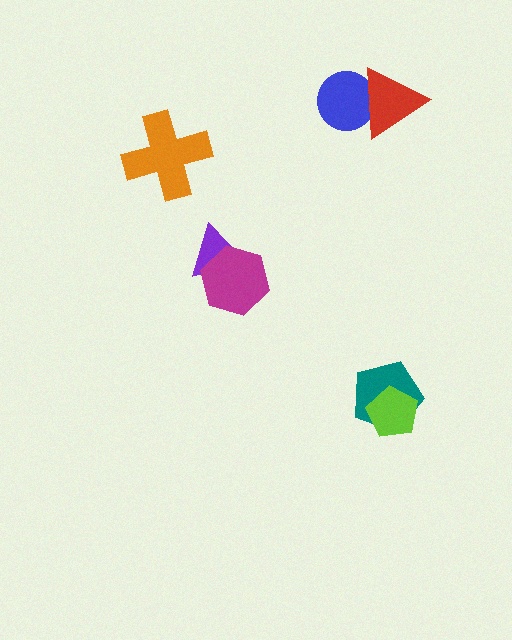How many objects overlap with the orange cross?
0 objects overlap with the orange cross.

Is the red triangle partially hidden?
No, no other shape covers it.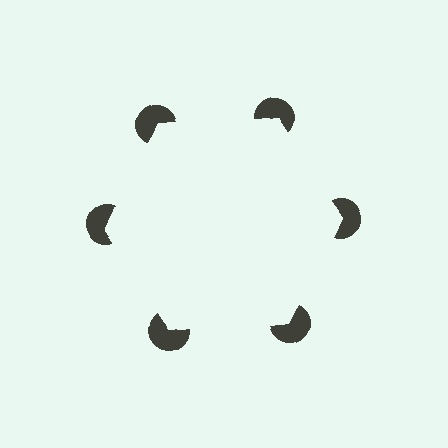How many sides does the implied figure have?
6 sides.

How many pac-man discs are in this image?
There are 6 — one at each vertex of the illusory hexagon.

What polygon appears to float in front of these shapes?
An illusory hexagon — its edges are inferred from the aligned wedge cuts in the pac-man discs, not physically drawn.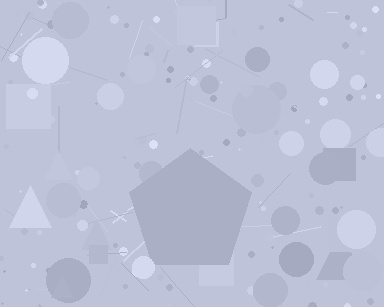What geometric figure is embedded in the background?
A pentagon is embedded in the background.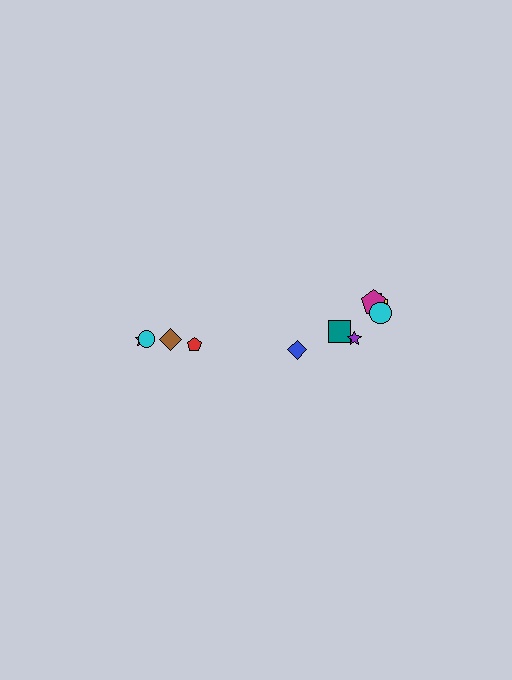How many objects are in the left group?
There are 4 objects.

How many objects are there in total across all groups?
There are 10 objects.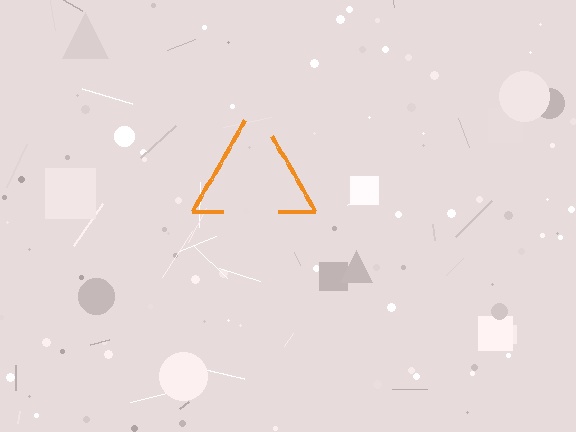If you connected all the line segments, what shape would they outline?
They would outline a triangle.